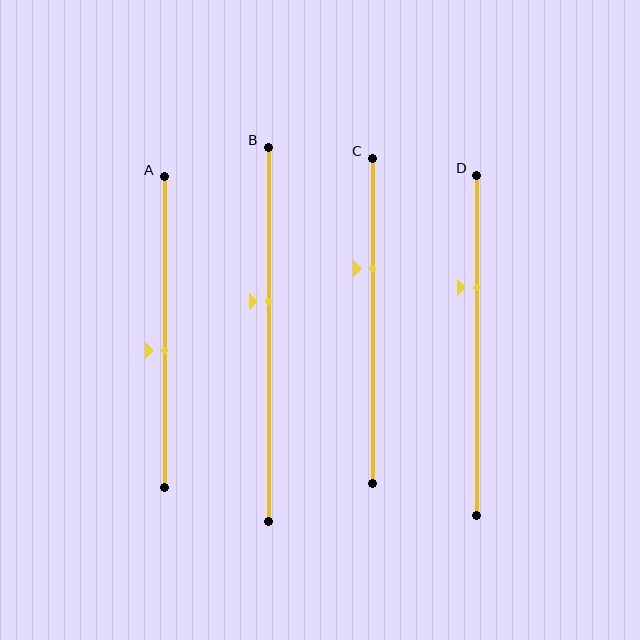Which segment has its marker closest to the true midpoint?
Segment A has its marker closest to the true midpoint.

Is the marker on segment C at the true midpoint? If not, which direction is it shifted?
No, the marker on segment C is shifted upward by about 16% of the segment length.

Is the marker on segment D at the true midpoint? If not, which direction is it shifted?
No, the marker on segment D is shifted upward by about 17% of the segment length.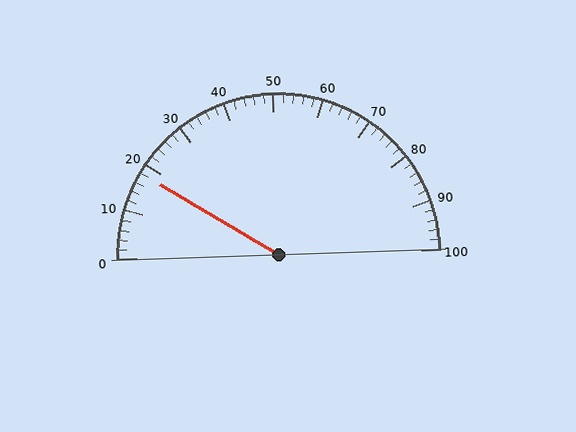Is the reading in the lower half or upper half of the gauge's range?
The reading is in the lower half of the range (0 to 100).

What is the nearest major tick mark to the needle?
The nearest major tick mark is 20.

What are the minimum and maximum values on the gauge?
The gauge ranges from 0 to 100.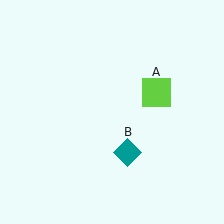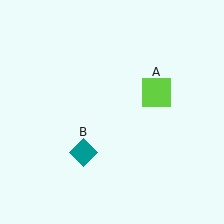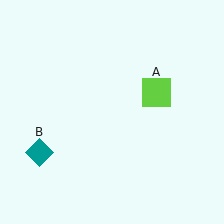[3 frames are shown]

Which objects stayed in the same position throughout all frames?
Lime square (object A) remained stationary.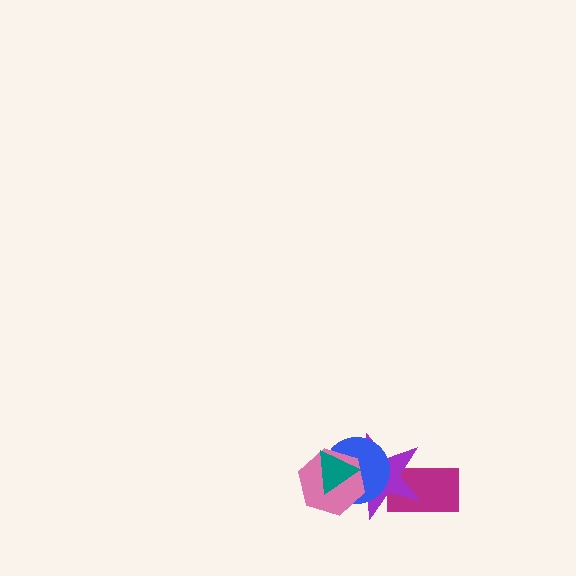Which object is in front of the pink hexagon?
The teal triangle is in front of the pink hexagon.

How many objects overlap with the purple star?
4 objects overlap with the purple star.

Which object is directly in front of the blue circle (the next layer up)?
The pink hexagon is directly in front of the blue circle.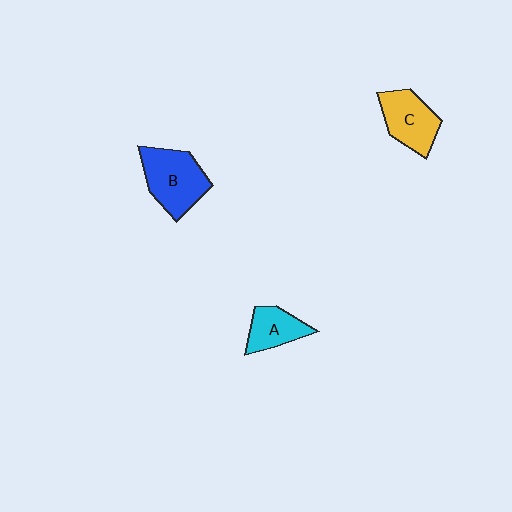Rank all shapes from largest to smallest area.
From largest to smallest: B (blue), C (yellow), A (cyan).